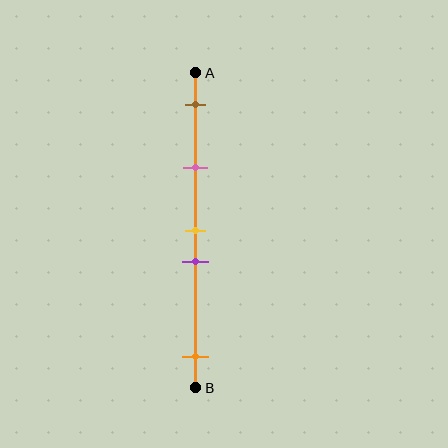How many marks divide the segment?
There are 5 marks dividing the segment.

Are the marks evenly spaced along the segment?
No, the marks are not evenly spaced.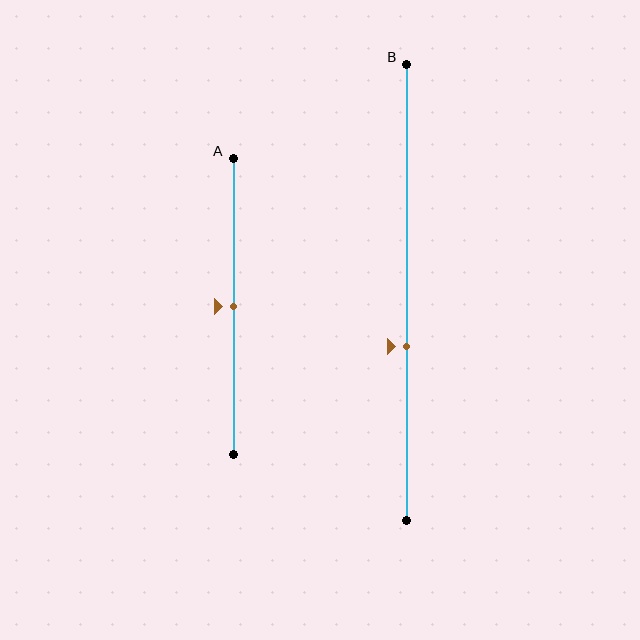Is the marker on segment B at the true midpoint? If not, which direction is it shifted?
No, the marker on segment B is shifted downward by about 12% of the segment length.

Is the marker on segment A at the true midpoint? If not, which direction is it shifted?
Yes, the marker on segment A is at the true midpoint.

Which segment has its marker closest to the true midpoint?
Segment A has its marker closest to the true midpoint.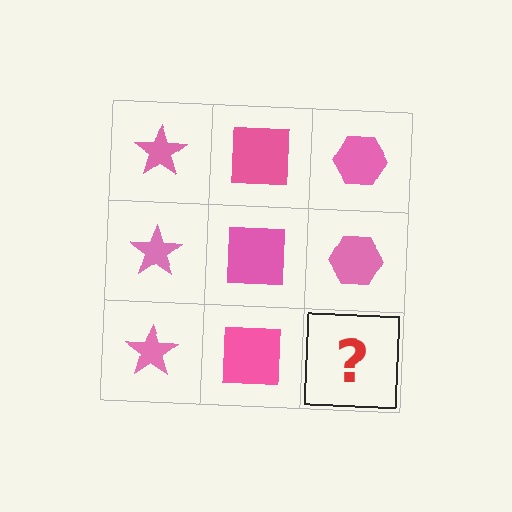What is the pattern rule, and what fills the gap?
The rule is that each column has a consistent shape. The gap should be filled with a pink hexagon.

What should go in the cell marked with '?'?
The missing cell should contain a pink hexagon.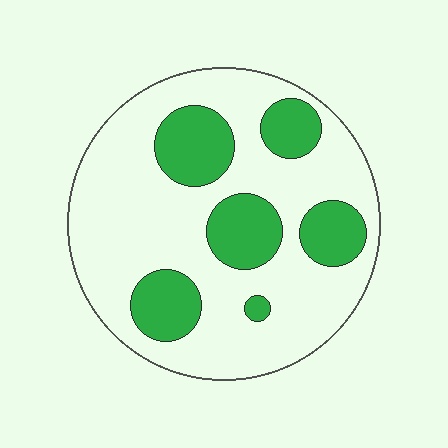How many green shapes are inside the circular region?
6.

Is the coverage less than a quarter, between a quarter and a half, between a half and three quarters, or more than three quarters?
Between a quarter and a half.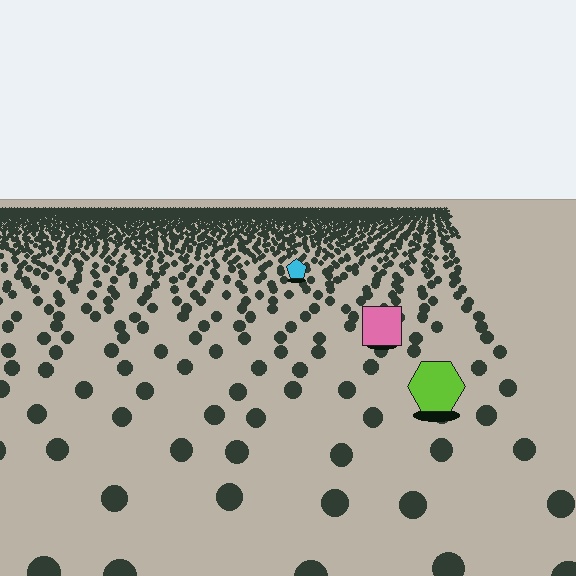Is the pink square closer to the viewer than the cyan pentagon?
Yes. The pink square is closer — you can tell from the texture gradient: the ground texture is coarser near it.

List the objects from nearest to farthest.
From nearest to farthest: the lime hexagon, the pink square, the cyan pentagon.